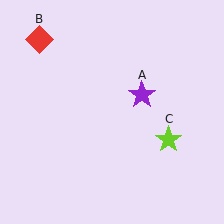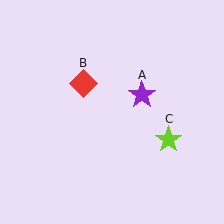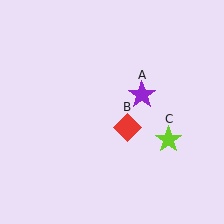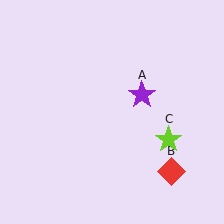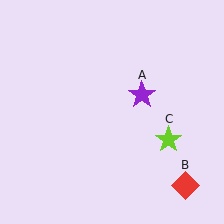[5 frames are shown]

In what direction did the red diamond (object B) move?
The red diamond (object B) moved down and to the right.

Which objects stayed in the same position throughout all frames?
Purple star (object A) and lime star (object C) remained stationary.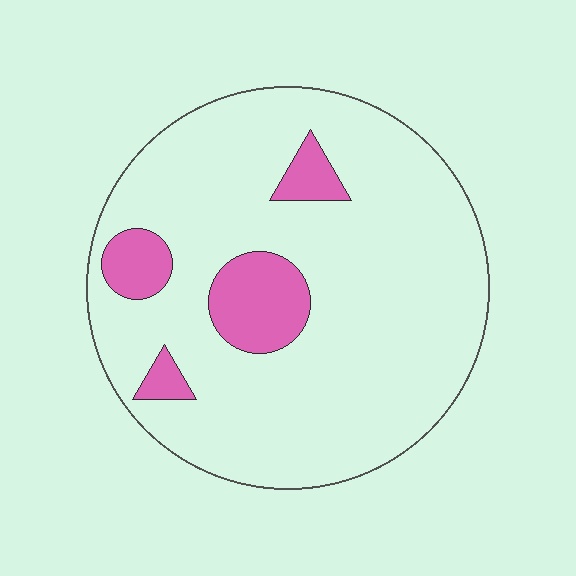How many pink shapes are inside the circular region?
4.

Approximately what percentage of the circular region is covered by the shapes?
Approximately 15%.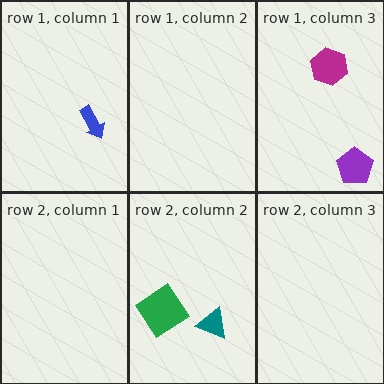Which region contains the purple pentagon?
The row 1, column 3 region.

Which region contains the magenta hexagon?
The row 1, column 3 region.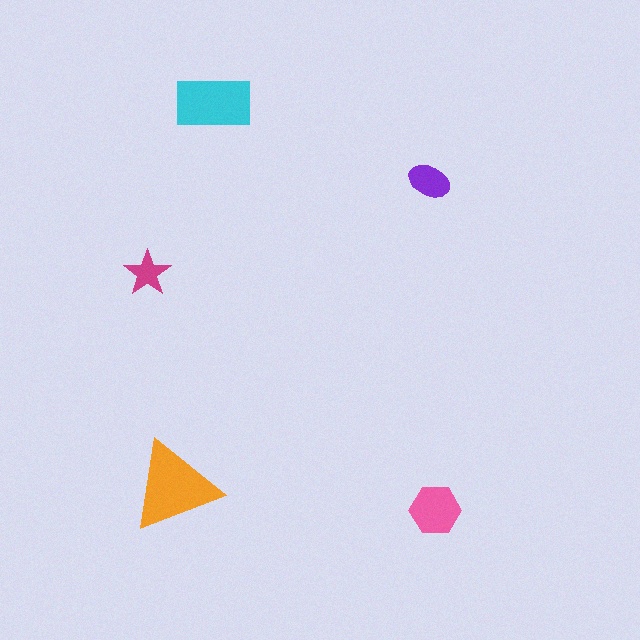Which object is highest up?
The cyan rectangle is topmost.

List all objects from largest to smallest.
The orange triangle, the cyan rectangle, the pink hexagon, the purple ellipse, the magenta star.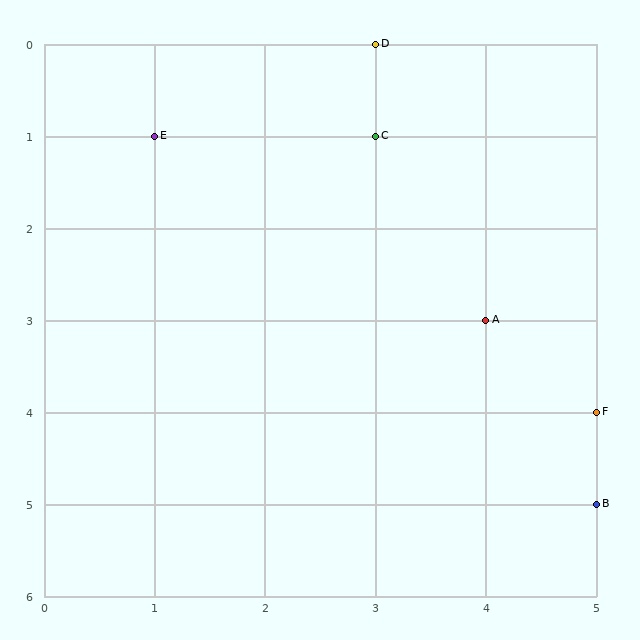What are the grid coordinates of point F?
Point F is at grid coordinates (5, 4).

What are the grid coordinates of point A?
Point A is at grid coordinates (4, 3).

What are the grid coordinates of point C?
Point C is at grid coordinates (3, 1).